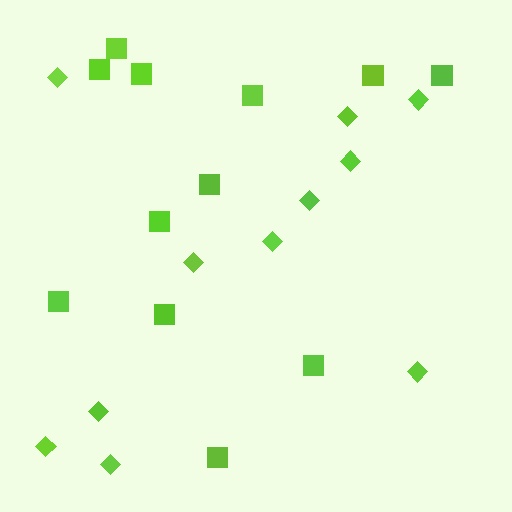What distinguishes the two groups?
There are 2 groups: one group of diamonds (11) and one group of squares (12).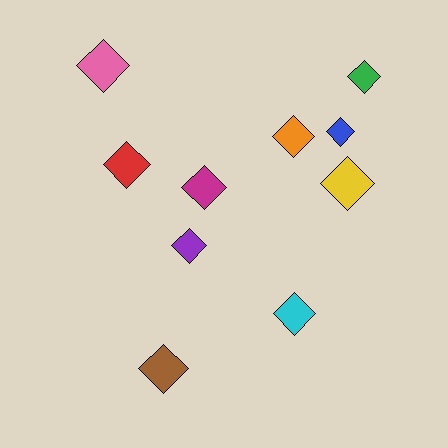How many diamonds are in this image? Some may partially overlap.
There are 10 diamonds.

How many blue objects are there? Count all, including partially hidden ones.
There is 1 blue object.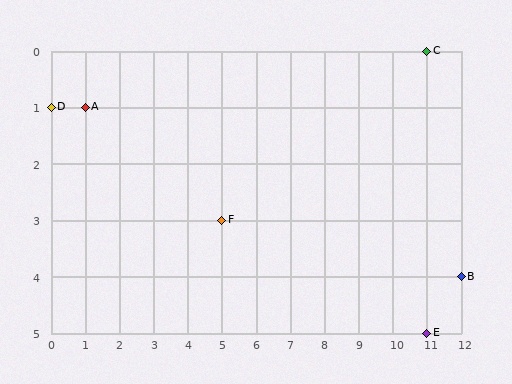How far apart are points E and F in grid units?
Points E and F are 6 columns and 2 rows apart (about 6.3 grid units diagonally).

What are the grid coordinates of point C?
Point C is at grid coordinates (11, 0).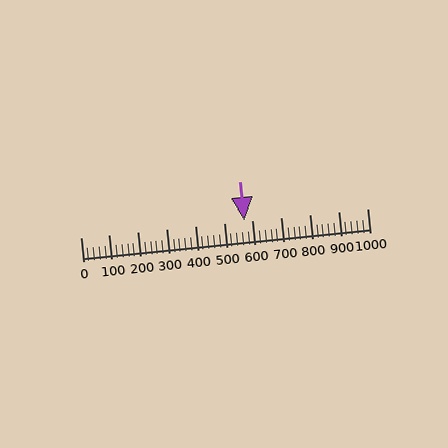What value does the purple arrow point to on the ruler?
The purple arrow points to approximately 570.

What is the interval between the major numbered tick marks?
The major tick marks are spaced 100 units apart.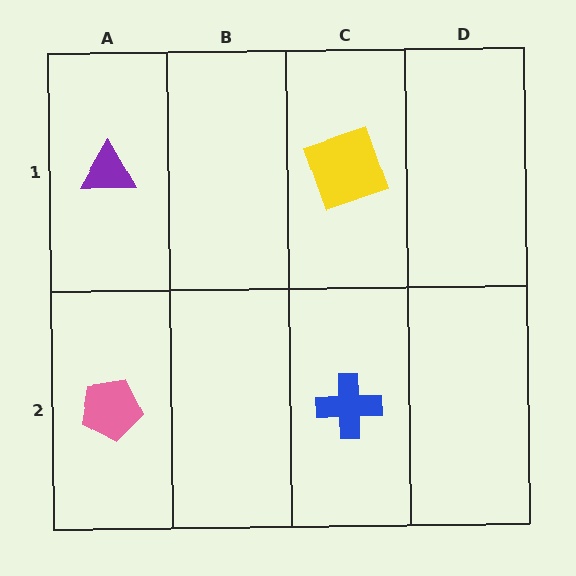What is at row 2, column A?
A pink pentagon.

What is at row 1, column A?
A purple triangle.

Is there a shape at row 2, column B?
No, that cell is empty.